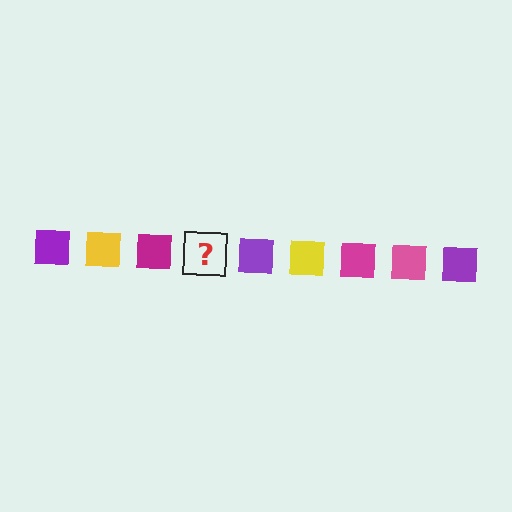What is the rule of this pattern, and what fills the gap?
The rule is that the pattern cycles through purple, yellow, magenta, pink squares. The gap should be filled with a pink square.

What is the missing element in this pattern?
The missing element is a pink square.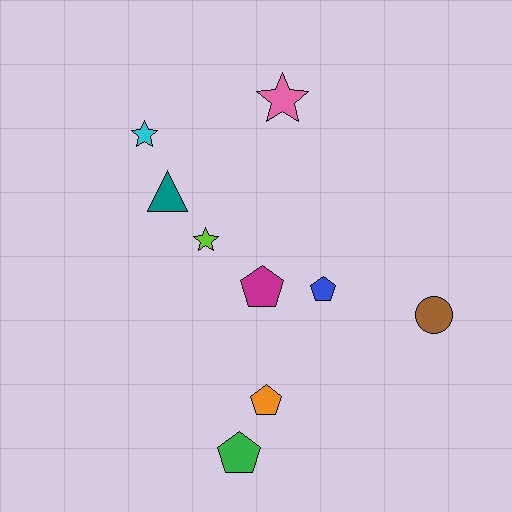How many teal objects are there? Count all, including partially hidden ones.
There is 1 teal object.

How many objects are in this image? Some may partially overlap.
There are 9 objects.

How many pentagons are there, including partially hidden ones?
There are 4 pentagons.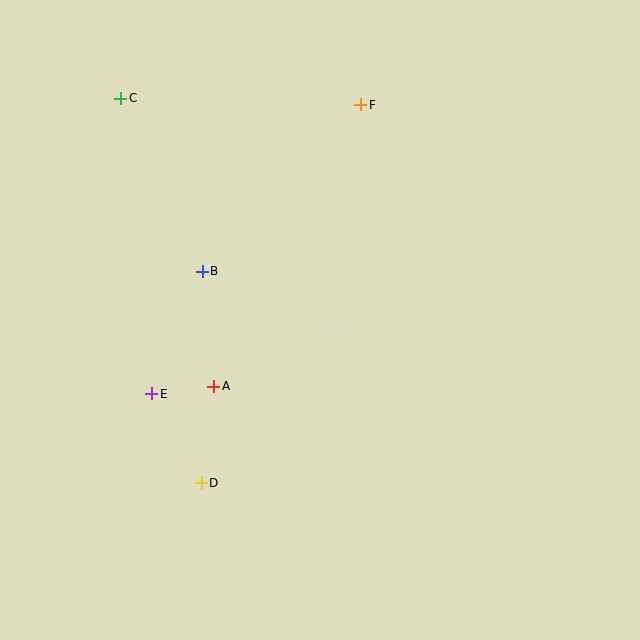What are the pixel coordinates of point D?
Point D is at (201, 483).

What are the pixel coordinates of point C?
Point C is at (121, 98).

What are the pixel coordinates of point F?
Point F is at (361, 105).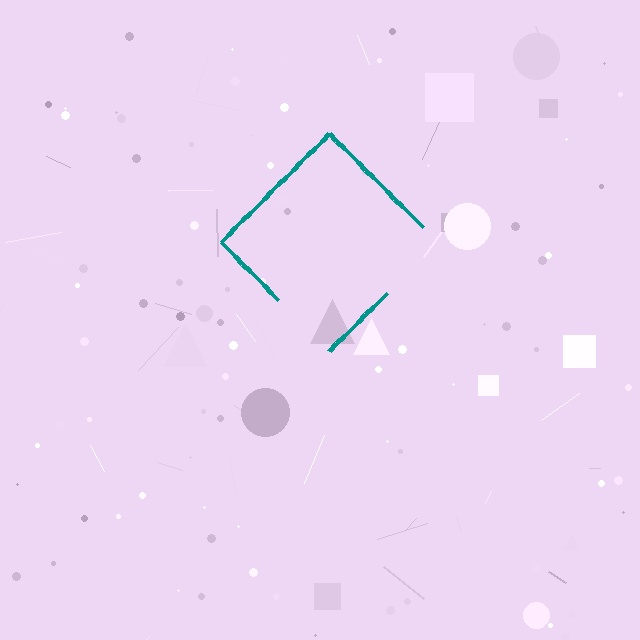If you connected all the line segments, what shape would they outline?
They would outline a diamond.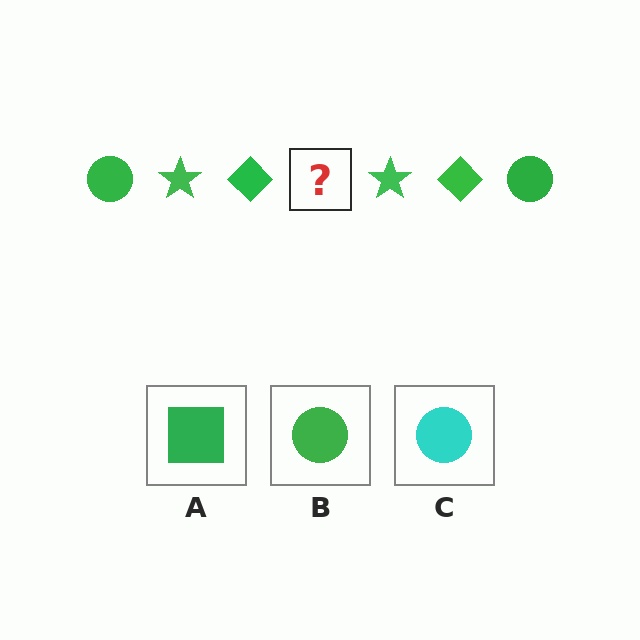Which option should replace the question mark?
Option B.